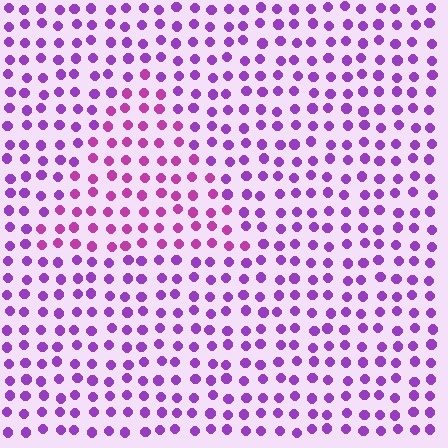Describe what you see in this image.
The image is filled with small purple elements in a uniform arrangement. A triangle-shaped region is visible where the elements are tinted to a slightly different hue, forming a subtle color boundary.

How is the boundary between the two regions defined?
The boundary is defined purely by a slight shift in hue (about 29 degrees). Spacing, size, and orientation are identical on both sides.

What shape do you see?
I see a triangle.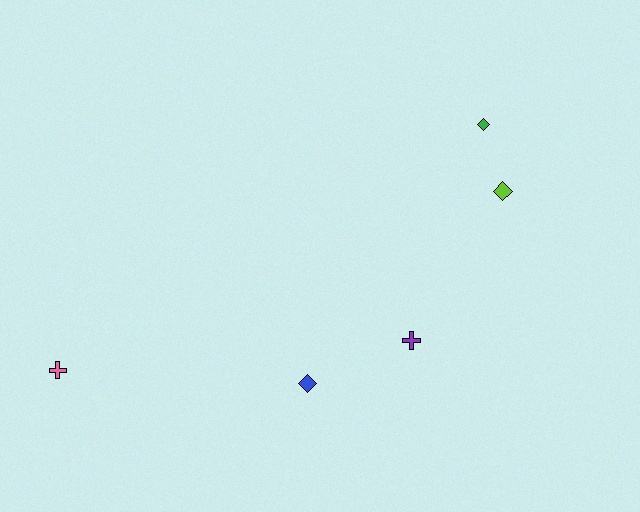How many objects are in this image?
There are 5 objects.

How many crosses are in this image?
There are 2 crosses.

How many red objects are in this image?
There are no red objects.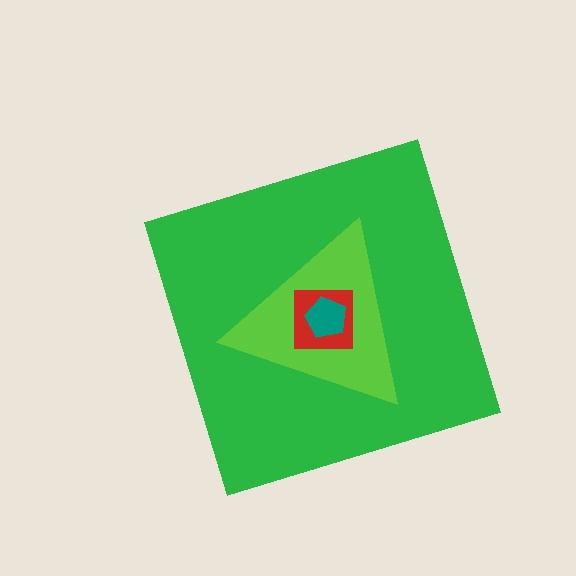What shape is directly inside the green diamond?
The lime triangle.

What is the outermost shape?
The green diamond.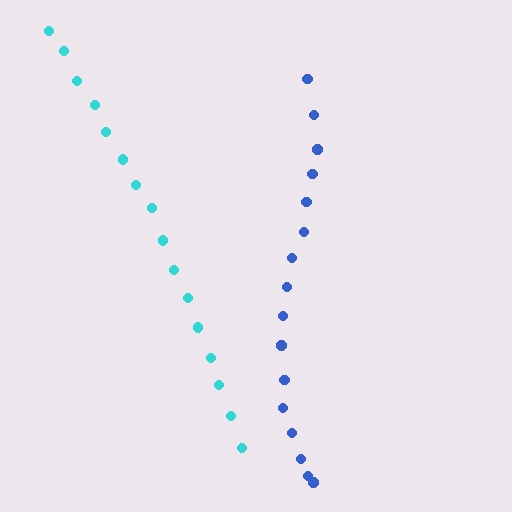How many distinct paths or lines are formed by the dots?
There are 2 distinct paths.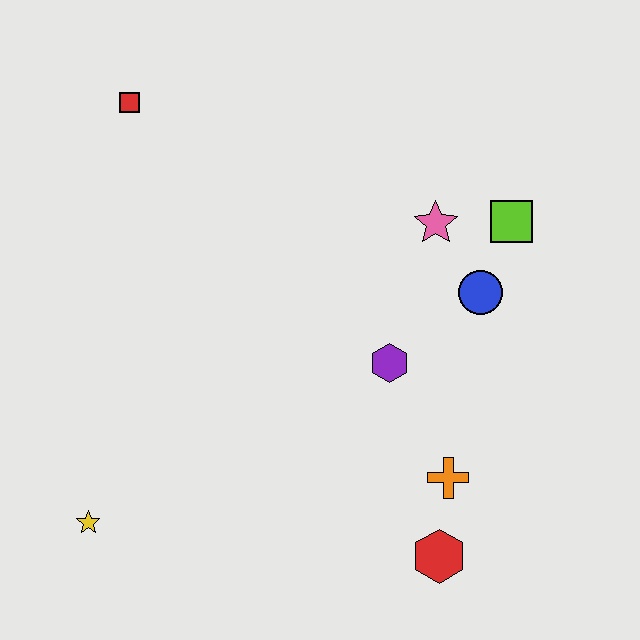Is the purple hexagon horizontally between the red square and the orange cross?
Yes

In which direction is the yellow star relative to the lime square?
The yellow star is to the left of the lime square.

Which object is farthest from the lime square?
The yellow star is farthest from the lime square.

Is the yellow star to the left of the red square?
Yes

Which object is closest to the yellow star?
The purple hexagon is closest to the yellow star.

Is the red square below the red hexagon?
No